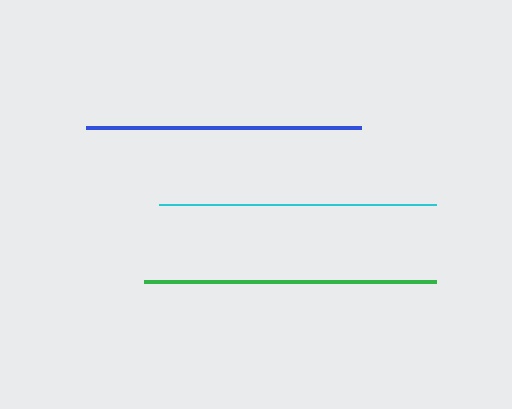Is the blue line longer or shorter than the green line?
The green line is longer than the blue line.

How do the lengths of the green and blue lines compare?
The green and blue lines are approximately the same length.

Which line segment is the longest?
The green line is the longest at approximately 292 pixels.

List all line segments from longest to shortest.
From longest to shortest: green, cyan, blue.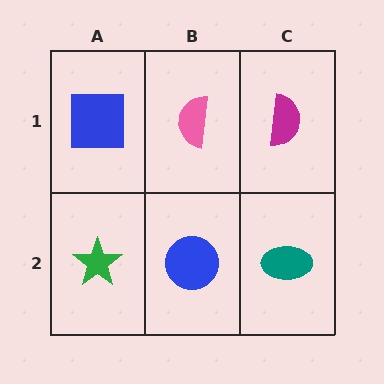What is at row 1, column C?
A magenta semicircle.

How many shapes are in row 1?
3 shapes.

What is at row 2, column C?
A teal ellipse.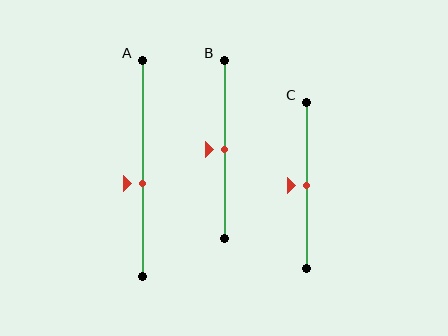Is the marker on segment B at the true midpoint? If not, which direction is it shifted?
Yes, the marker on segment B is at the true midpoint.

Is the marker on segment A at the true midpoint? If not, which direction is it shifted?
No, the marker on segment A is shifted downward by about 7% of the segment length.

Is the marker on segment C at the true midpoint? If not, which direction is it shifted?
Yes, the marker on segment C is at the true midpoint.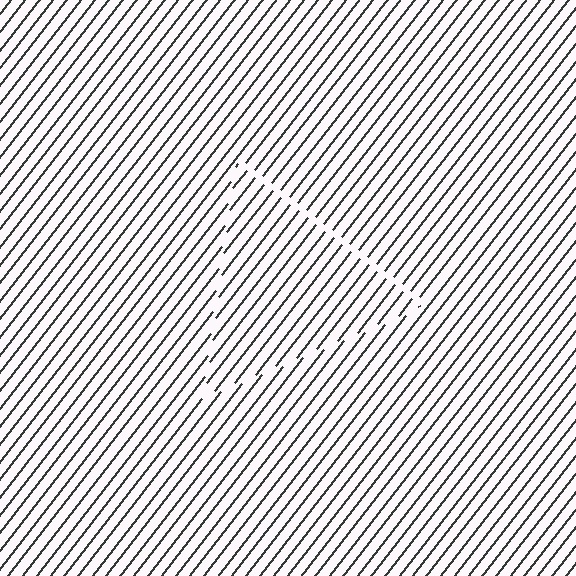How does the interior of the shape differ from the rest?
The interior of the shape contains the same grating, shifted by half a period — the contour is defined by the phase discontinuity where line-ends from the inner and outer gratings abut.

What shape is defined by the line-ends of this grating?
An illusory triangle. The interior of the shape contains the same grating, shifted by half a period — the contour is defined by the phase discontinuity where line-ends from the inner and outer gratings abut.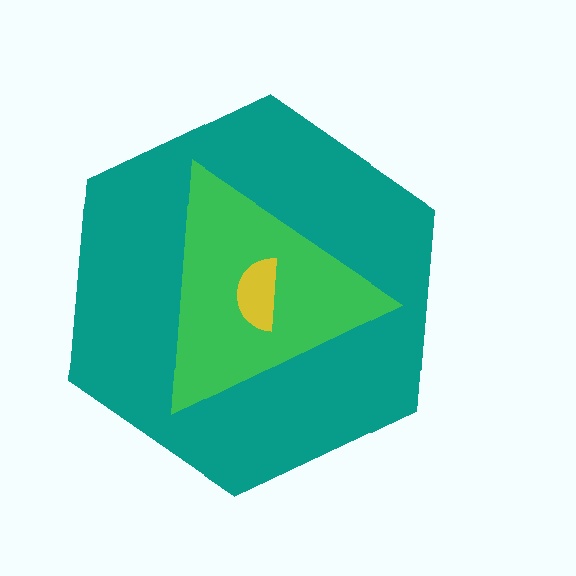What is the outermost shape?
The teal hexagon.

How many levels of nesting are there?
3.